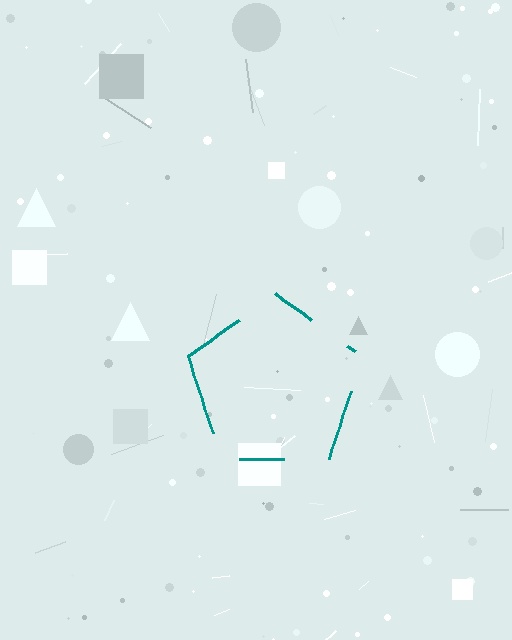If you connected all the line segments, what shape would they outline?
They would outline a pentagon.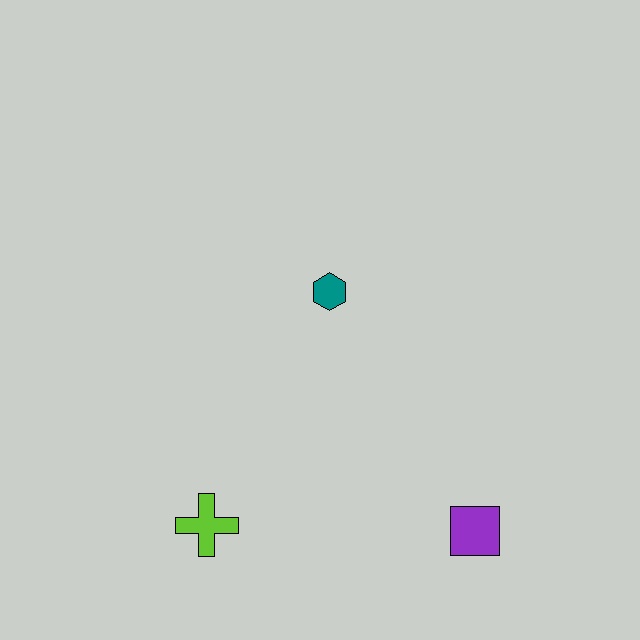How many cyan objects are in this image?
There are no cyan objects.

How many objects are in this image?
There are 3 objects.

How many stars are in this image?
There are no stars.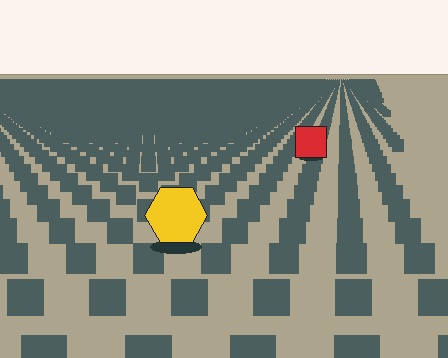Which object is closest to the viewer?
The yellow hexagon is closest. The texture marks near it are larger and more spread out.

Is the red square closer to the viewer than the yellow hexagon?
No. The yellow hexagon is closer — you can tell from the texture gradient: the ground texture is coarser near it.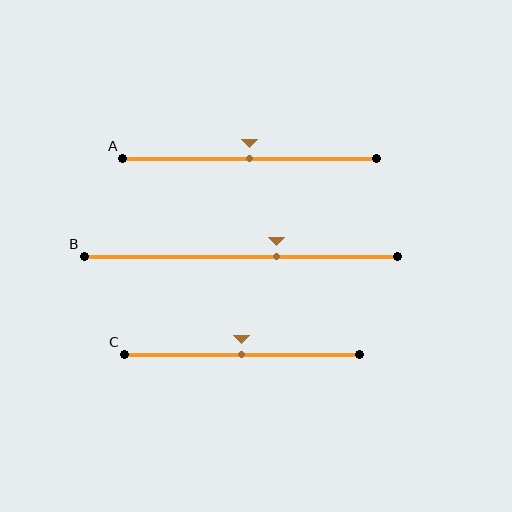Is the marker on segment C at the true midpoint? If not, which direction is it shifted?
Yes, the marker on segment C is at the true midpoint.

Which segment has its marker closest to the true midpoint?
Segment A has its marker closest to the true midpoint.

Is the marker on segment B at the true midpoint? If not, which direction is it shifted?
No, the marker on segment B is shifted to the right by about 11% of the segment length.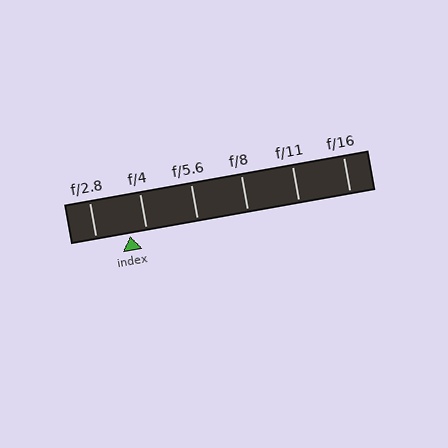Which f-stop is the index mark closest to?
The index mark is closest to f/4.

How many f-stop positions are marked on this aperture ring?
There are 6 f-stop positions marked.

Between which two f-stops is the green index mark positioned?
The index mark is between f/2.8 and f/4.